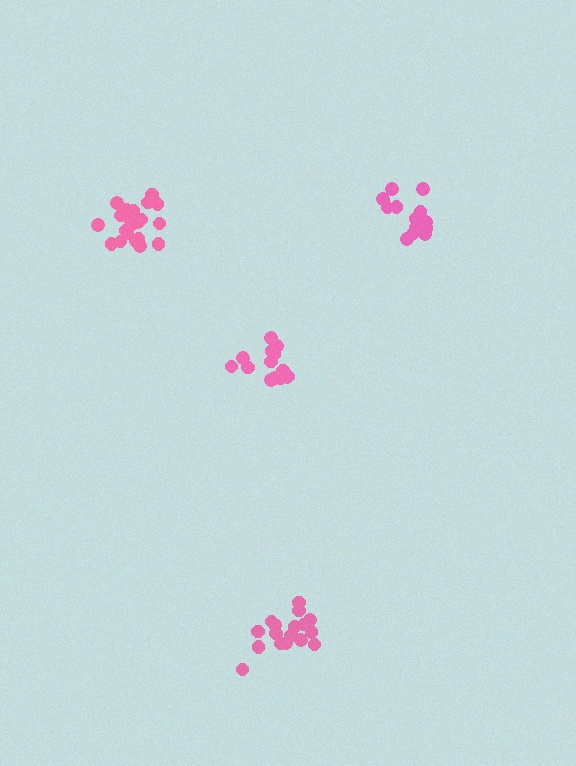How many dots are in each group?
Group 1: 15 dots, Group 2: 21 dots, Group 3: 16 dots, Group 4: 17 dots (69 total).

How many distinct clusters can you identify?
There are 4 distinct clusters.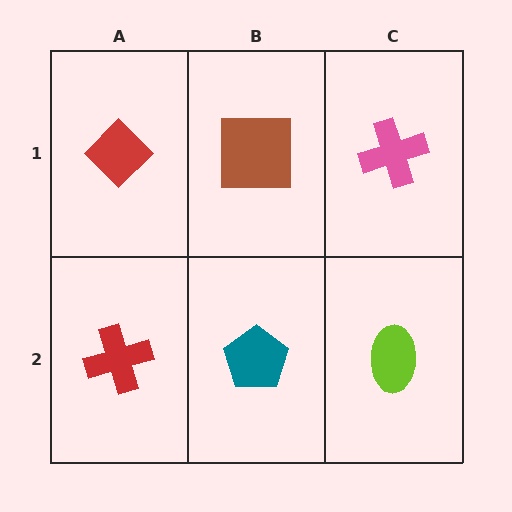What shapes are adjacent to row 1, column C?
A lime ellipse (row 2, column C), a brown square (row 1, column B).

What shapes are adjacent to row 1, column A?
A red cross (row 2, column A), a brown square (row 1, column B).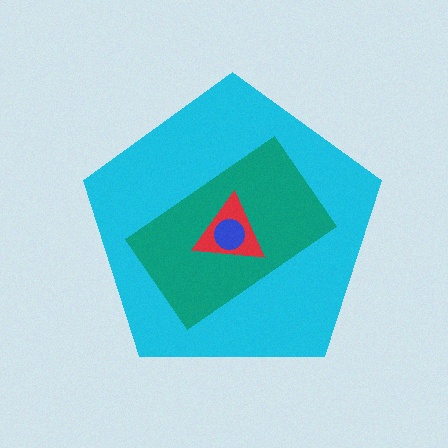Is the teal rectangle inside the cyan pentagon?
Yes.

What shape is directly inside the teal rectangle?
The red triangle.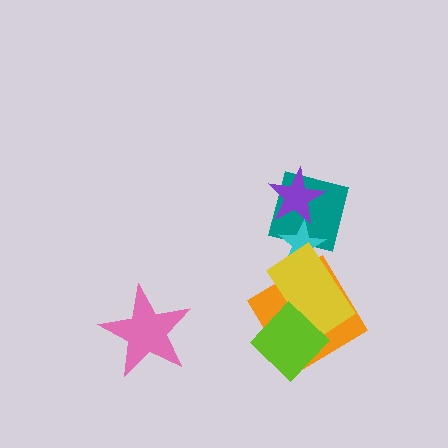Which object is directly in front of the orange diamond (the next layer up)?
The yellow rectangle is directly in front of the orange diamond.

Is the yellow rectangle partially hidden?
Yes, it is partially covered by another shape.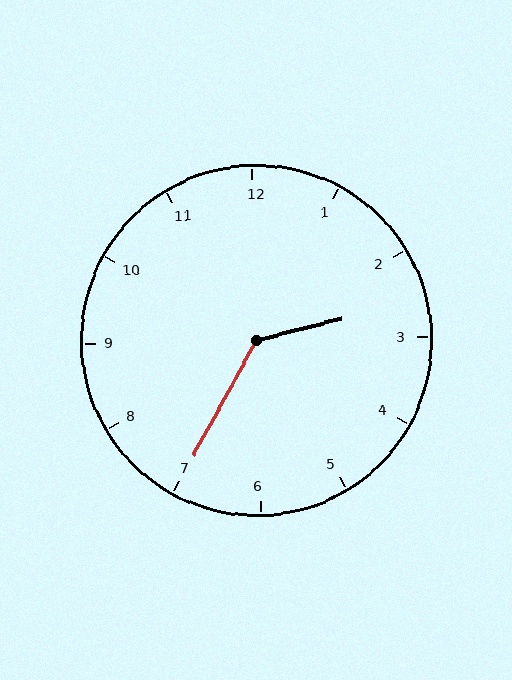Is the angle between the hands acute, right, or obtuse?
It is obtuse.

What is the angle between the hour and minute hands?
Approximately 132 degrees.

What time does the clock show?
2:35.